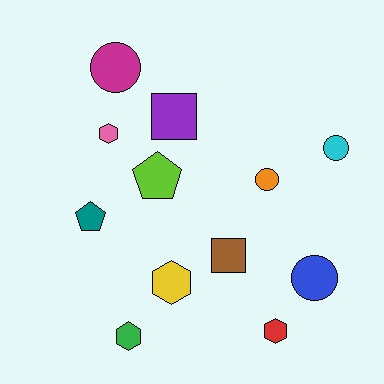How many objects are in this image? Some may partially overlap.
There are 12 objects.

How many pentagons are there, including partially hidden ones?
There are 2 pentagons.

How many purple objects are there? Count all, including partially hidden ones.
There is 1 purple object.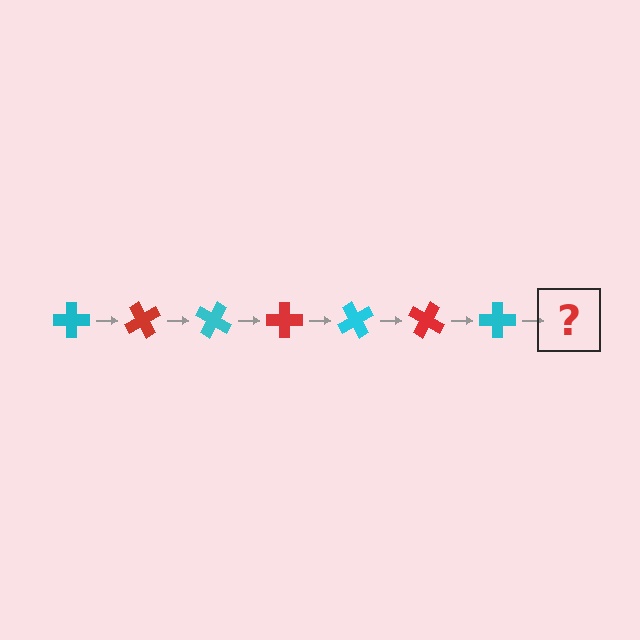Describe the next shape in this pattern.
It should be a red cross, rotated 420 degrees from the start.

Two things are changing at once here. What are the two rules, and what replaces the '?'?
The two rules are that it rotates 60 degrees each step and the color cycles through cyan and red. The '?' should be a red cross, rotated 420 degrees from the start.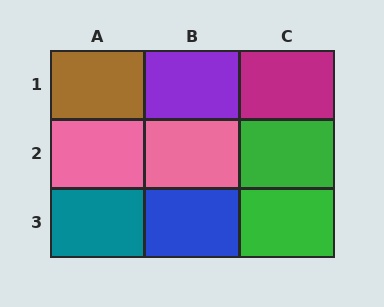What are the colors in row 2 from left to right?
Pink, pink, green.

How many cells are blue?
1 cell is blue.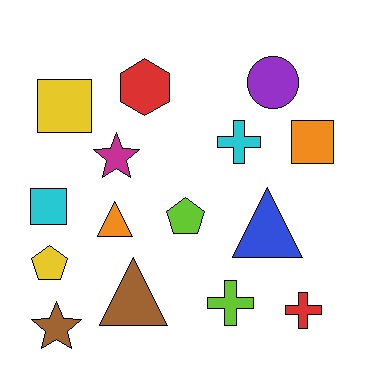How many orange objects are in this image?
There are 2 orange objects.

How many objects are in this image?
There are 15 objects.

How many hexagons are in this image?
There is 1 hexagon.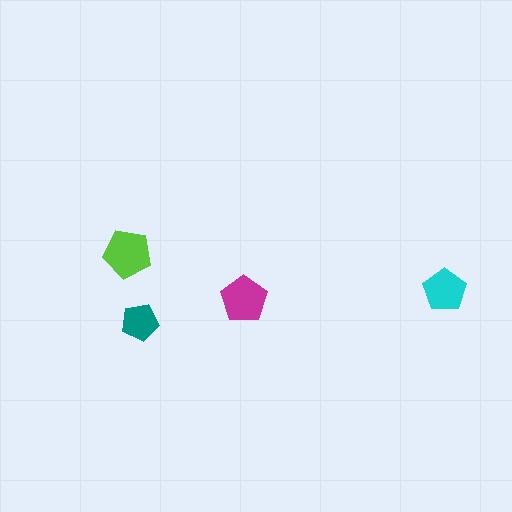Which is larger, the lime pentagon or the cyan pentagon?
The lime one.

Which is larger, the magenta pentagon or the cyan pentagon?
The magenta one.